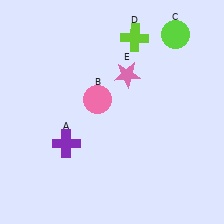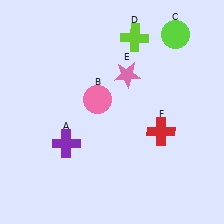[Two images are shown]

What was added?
A red cross (F) was added in Image 2.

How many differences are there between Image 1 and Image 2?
There is 1 difference between the two images.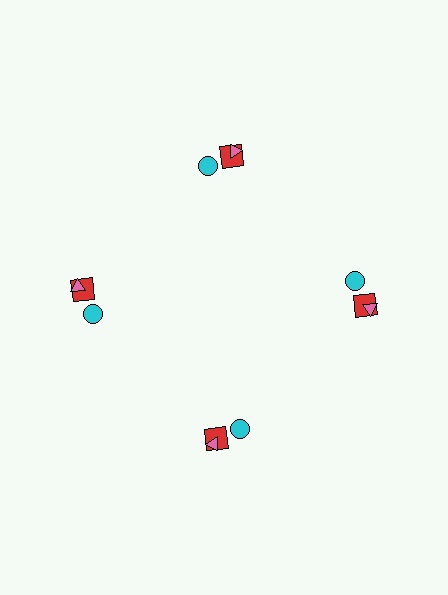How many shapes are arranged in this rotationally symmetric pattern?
There are 12 shapes, arranged in 4 groups of 3.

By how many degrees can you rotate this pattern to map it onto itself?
The pattern maps onto itself every 90 degrees of rotation.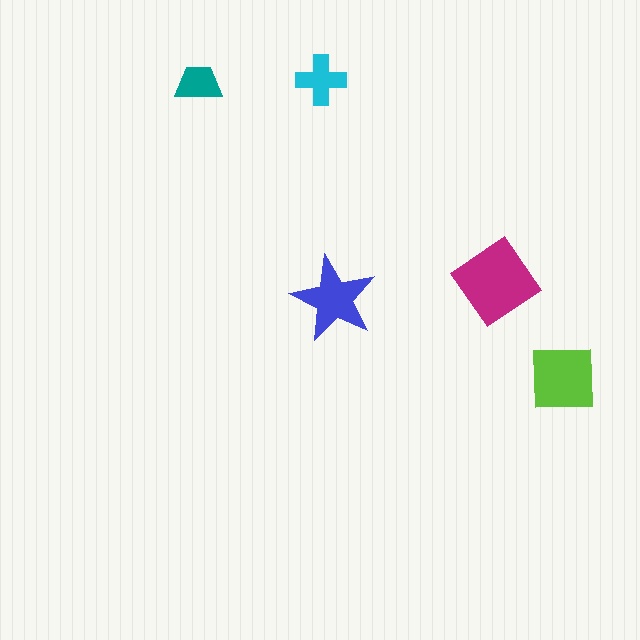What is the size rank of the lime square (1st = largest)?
2nd.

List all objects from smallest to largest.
The teal trapezoid, the cyan cross, the blue star, the lime square, the magenta diamond.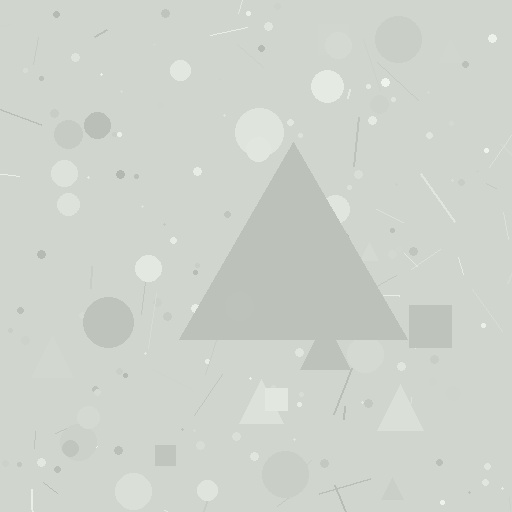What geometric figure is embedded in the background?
A triangle is embedded in the background.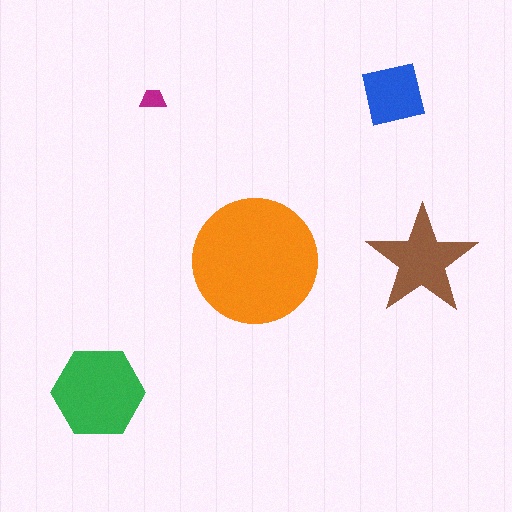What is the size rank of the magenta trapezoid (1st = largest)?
5th.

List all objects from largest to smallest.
The orange circle, the green hexagon, the brown star, the blue square, the magenta trapezoid.